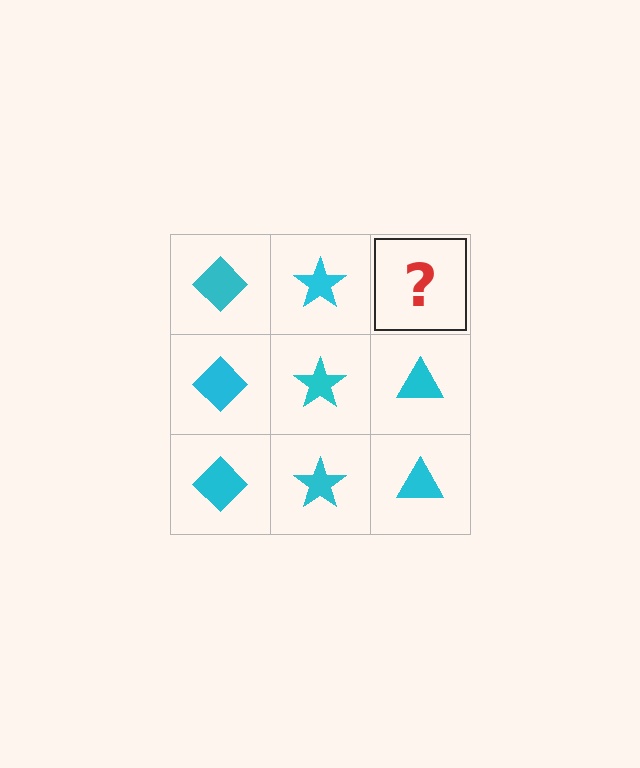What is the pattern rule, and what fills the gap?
The rule is that each column has a consistent shape. The gap should be filled with a cyan triangle.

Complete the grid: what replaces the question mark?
The question mark should be replaced with a cyan triangle.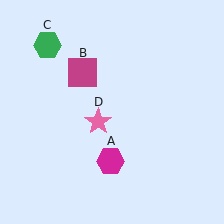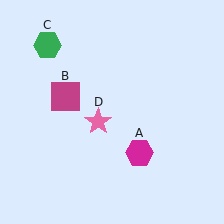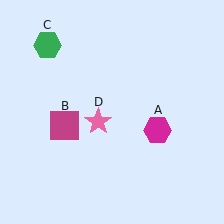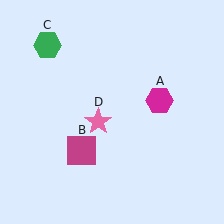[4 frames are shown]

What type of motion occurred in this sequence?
The magenta hexagon (object A), magenta square (object B) rotated counterclockwise around the center of the scene.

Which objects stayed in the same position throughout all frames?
Green hexagon (object C) and pink star (object D) remained stationary.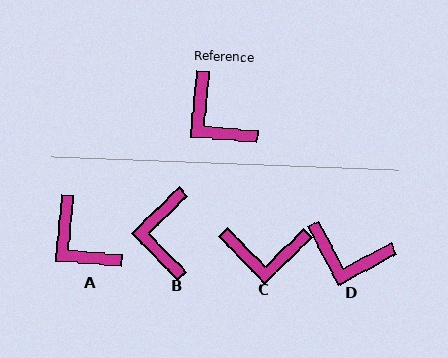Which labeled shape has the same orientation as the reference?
A.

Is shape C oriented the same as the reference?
No, it is off by about 50 degrees.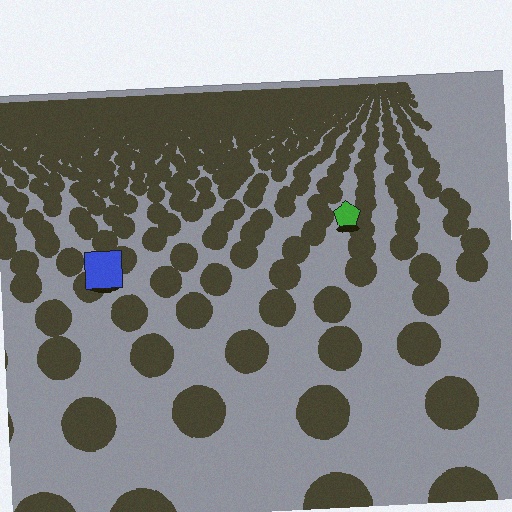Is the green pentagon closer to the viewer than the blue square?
No. The blue square is closer — you can tell from the texture gradient: the ground texture is coarser near it.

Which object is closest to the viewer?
The blue square is closest. The texture marks near it are larger and more spread out.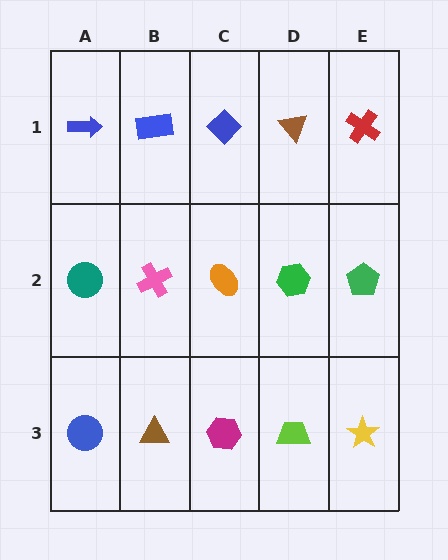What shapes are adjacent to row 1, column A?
A teal circle (row 2, column A), a blue rectangle (row 1, column B).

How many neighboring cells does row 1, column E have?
2.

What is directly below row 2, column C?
A magenta hexagon.